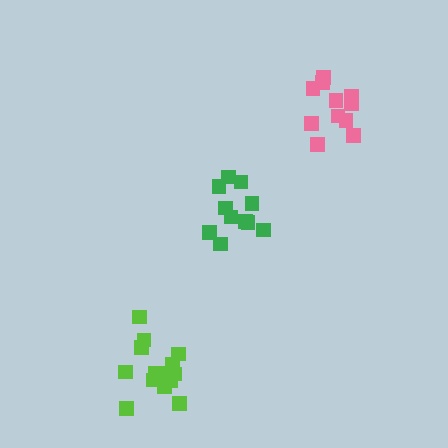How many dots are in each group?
Group 1: 16 dots, Group 2: 11 dots, Group 3: 11 dots (38 total).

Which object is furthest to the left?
The lime cluster is leftmost.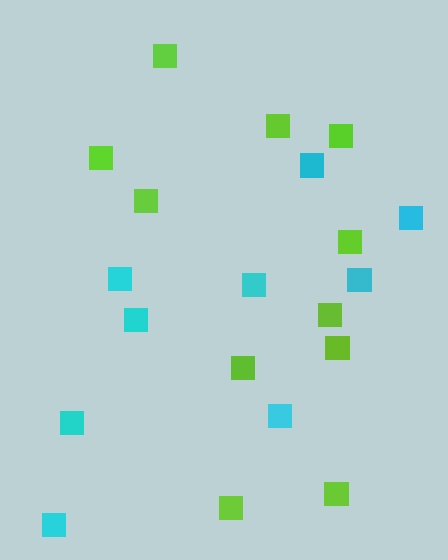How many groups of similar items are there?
There are 2 groups: one group of cyan squares (9) and one group of lime squares (11).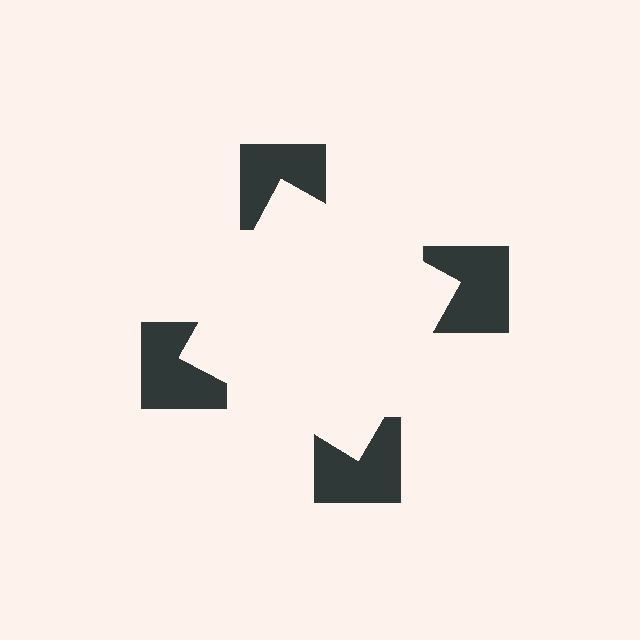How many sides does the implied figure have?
4 sides.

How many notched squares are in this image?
There are 4 — one at each vertex of the illusory square.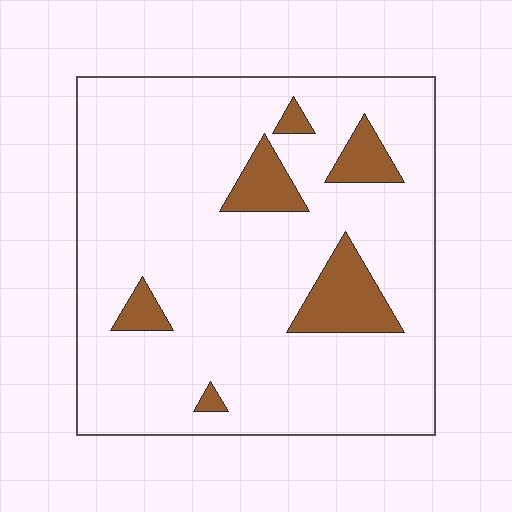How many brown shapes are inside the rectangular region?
6.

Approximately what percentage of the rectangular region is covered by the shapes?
Approximately 10%.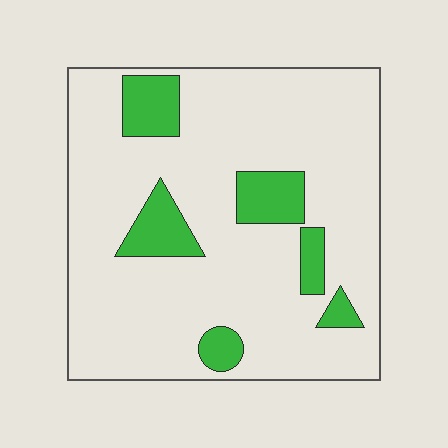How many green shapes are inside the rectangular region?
6.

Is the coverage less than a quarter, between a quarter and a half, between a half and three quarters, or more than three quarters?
Less than a quarter.